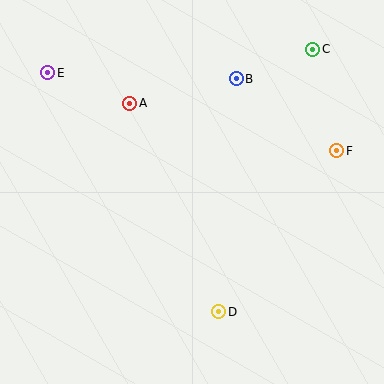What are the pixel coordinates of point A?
Point A is at (129, 103).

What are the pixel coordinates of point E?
Point E is at (48, 73).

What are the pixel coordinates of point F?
Point F is at (337, 151).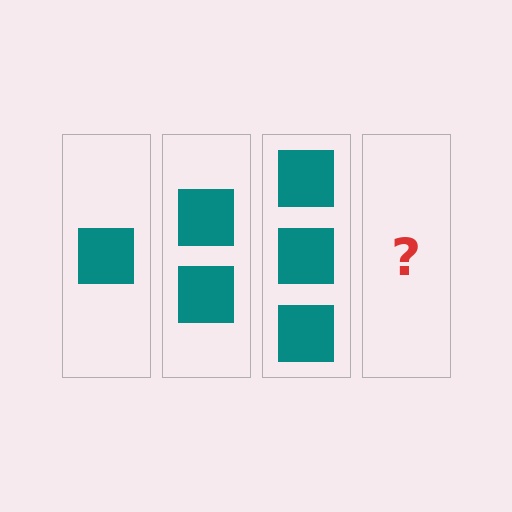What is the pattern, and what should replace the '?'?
The pattern is that each step adds one more square. The '?' should be 4 squares.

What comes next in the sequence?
The next element should be 4 squares.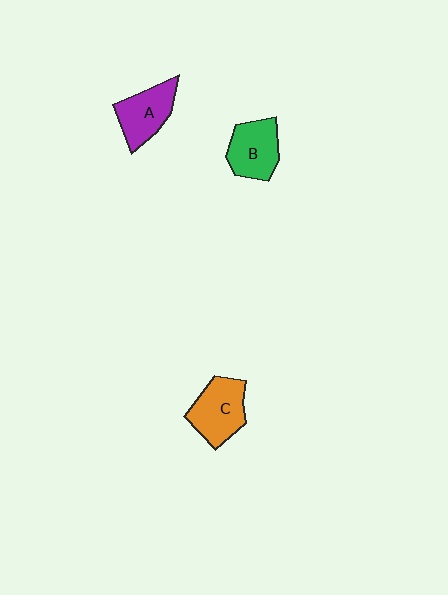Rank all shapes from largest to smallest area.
From largest to smallest: C (orange), B (green), A (purple).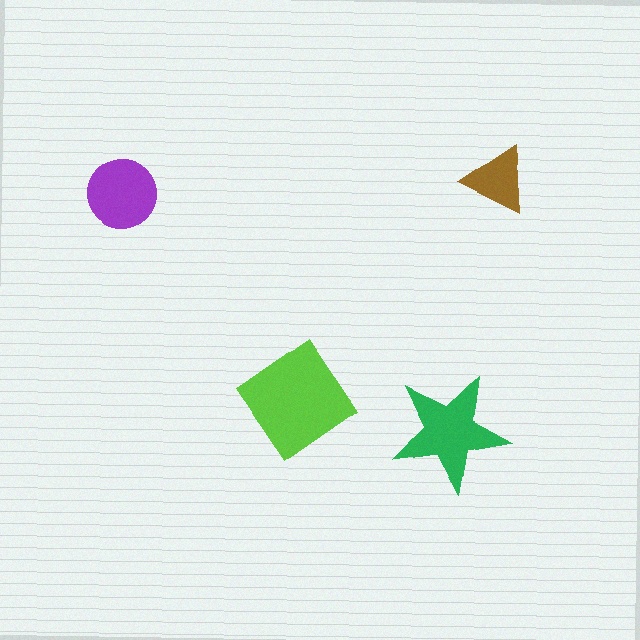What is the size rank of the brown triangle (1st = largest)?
4th.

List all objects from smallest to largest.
The brown triangle, the purple circle, the green star, the lime diamond.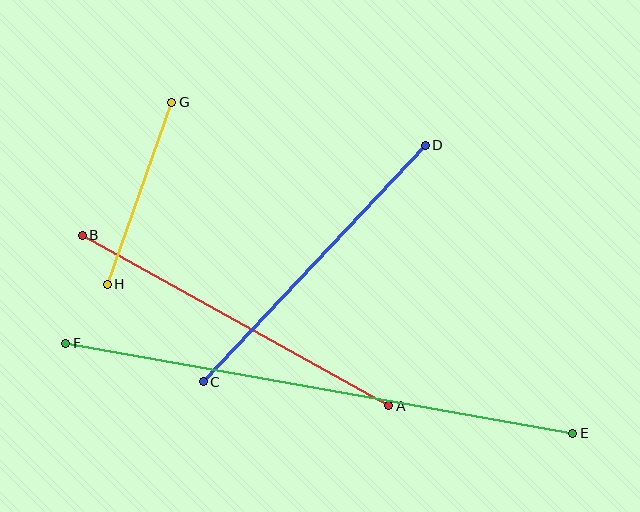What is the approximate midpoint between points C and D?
The midpoint is at approximately (314, 264) pixels.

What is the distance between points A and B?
The distance is approximately 351 pixels.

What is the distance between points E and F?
The distance is approximately 515 pixels.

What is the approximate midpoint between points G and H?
The midpoint is at approximately (140, 193) pixels.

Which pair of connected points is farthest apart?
Points E and F are farthest apart.